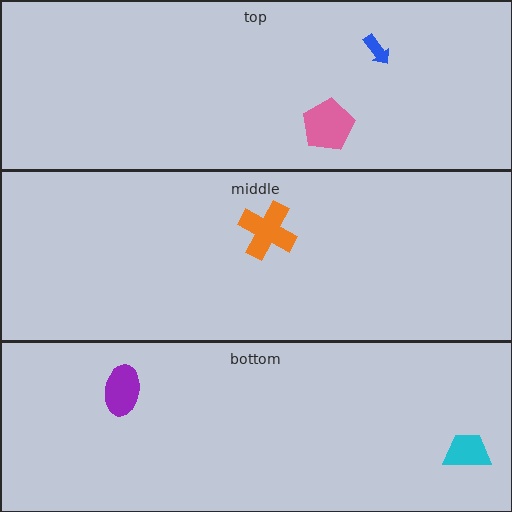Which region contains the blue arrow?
The top region.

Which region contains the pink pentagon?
The top region.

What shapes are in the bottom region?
The purple ellipse, the cyan trapezoid.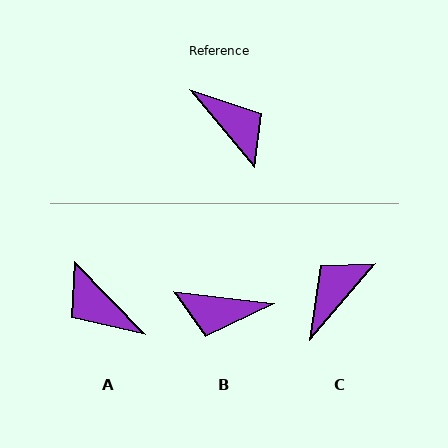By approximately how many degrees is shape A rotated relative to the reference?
Approximately 175 degrees clockwise.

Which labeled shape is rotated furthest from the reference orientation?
A, about 175 degrees away.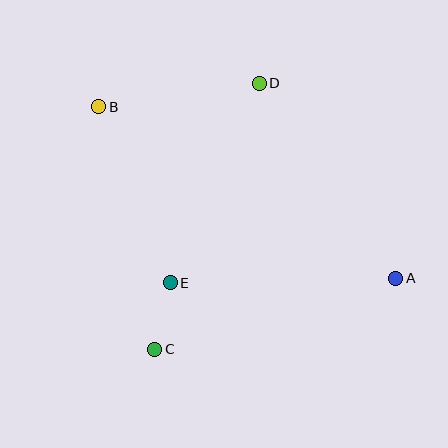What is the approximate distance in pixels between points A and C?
The distance between A and C is approximately 251 pixels.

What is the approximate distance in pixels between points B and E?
The distance between B and E is approximately 190 pixels.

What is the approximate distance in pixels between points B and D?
The distance between B and D is approximately 162 pixels.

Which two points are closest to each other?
Points C and E are closest to each other.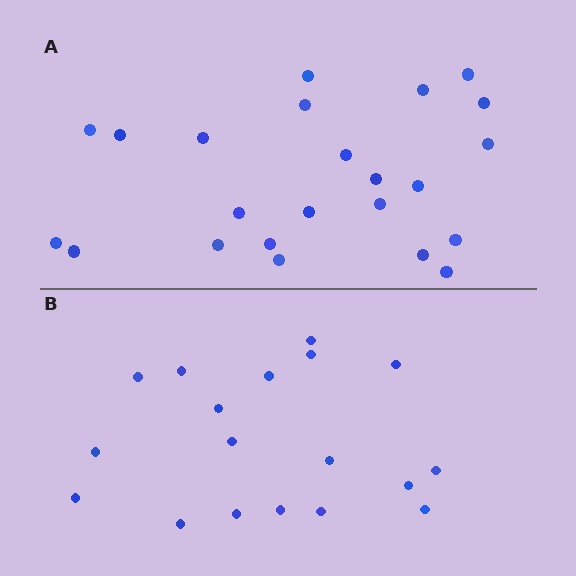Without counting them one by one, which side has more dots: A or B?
Region A (the top region) has more dots.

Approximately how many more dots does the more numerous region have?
Region A has about 5 more dots than region B.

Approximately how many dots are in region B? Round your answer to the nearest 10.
About 20 dots. (The exact count is 18, which rounds to 20.)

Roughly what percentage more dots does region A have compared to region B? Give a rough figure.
About 30% more.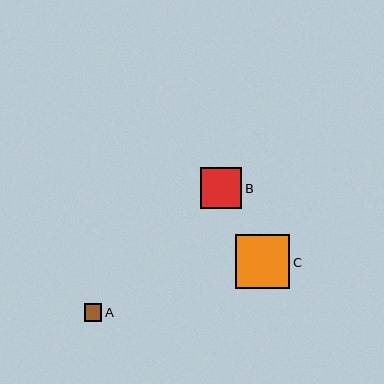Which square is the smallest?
Square A is the smallest with a size of approximately 18 pixels.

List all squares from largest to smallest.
From largest to smallest: C, B, A.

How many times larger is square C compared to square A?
Square C is approximately 3.1 times the size of square A.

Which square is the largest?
Square C is the largest with a size of approximately 54 pixels.